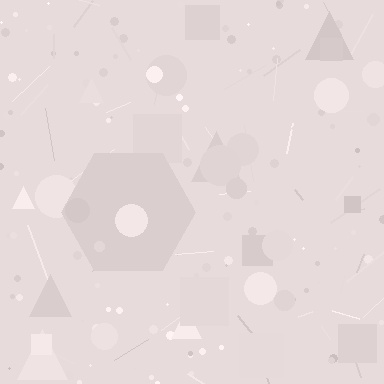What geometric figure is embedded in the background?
A hexagon is embedded in the background.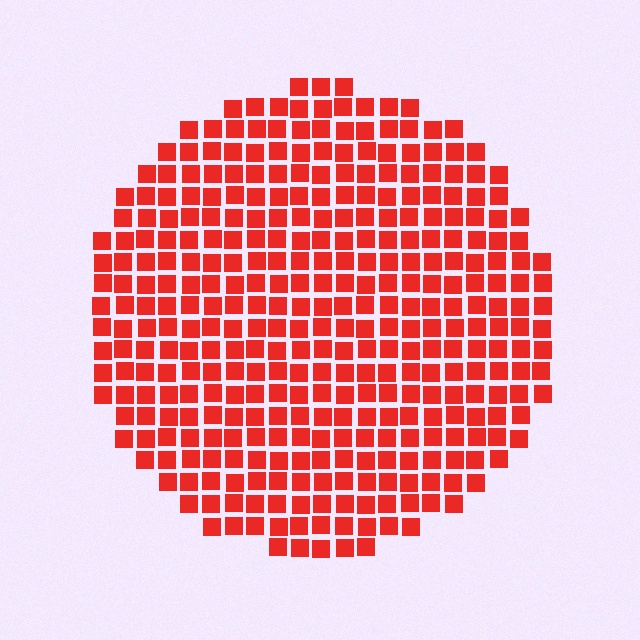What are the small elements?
The small elements are squares.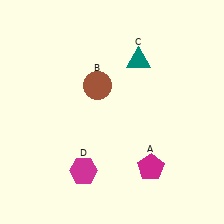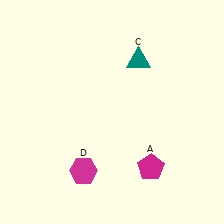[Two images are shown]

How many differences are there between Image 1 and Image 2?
There is 1 difference between the two images.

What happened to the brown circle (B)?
The brown circle (B) was removed in Image 2. It was in the top-left area of Image 1.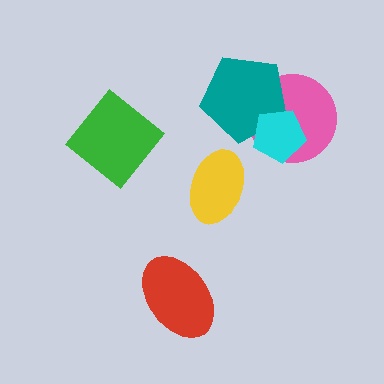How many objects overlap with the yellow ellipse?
0 objects overlap with the yellow ellipse.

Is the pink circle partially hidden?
Yes, it is partially covered by another shape.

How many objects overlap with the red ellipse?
0 objects overlap with the red ellipse.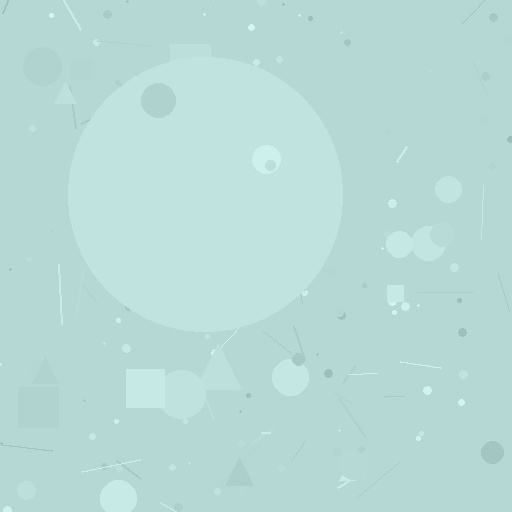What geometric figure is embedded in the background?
A circle is embedded in the background.